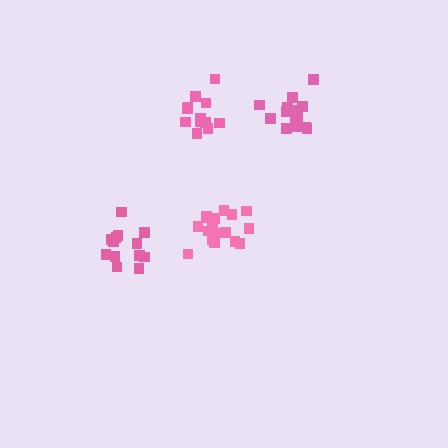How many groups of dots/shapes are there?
There are 4 groups.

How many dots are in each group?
Group 1: 14 dots, Group 2: 17 dots, Group 3: 13 dots, Group 4: 13 dots (57 total).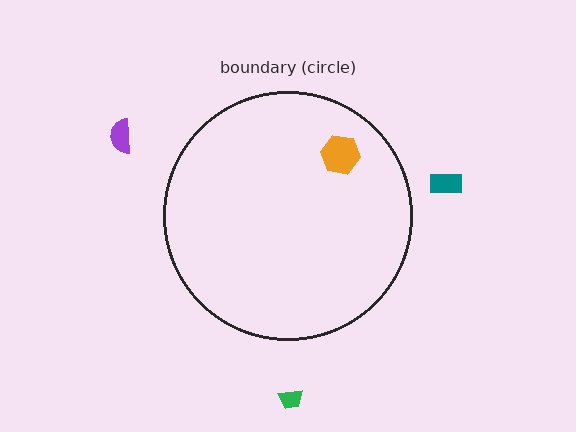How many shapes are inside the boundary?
1 inside, 3 outside.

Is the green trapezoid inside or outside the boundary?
Outside.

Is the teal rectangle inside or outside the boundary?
Outside.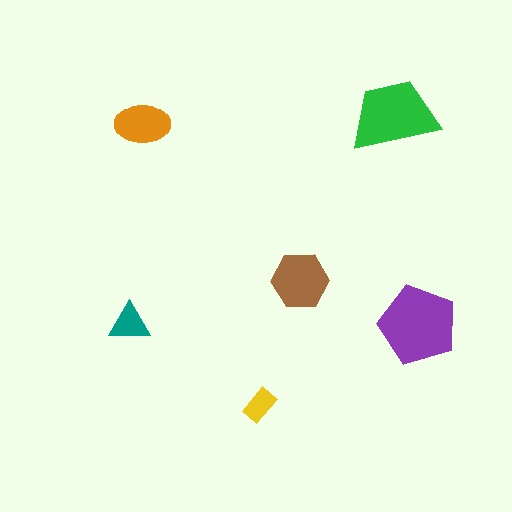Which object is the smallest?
The yellow rectangle.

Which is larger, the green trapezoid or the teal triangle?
The green trapezoid.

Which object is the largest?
The purple pentagon.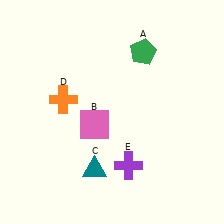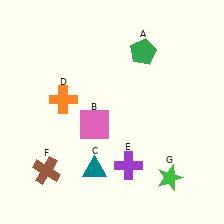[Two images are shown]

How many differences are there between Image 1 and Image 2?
There are 2 differences between the two images.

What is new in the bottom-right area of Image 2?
A green star (G) was added in the bottom-right area of Image 2.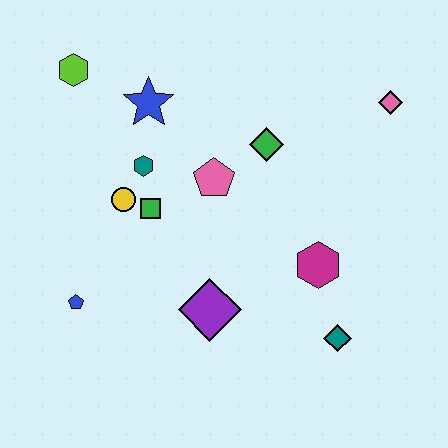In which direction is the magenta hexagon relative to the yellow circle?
The magenta hexagon is to the right of the yellow circle.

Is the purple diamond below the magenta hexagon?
Yes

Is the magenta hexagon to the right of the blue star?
Yes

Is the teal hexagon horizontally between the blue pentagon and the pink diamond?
Yes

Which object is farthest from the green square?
The pink diamond is farthest from the green square.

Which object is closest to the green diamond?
The pink pentagon is closest to the green diamond.